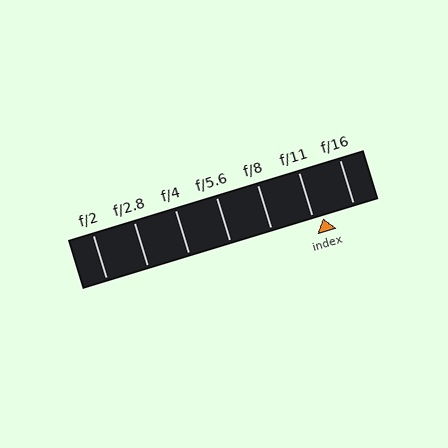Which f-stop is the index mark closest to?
The index mark is closest to f/11.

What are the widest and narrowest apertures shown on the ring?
The widest aperture shown is f/2 and the narrowest is f/16.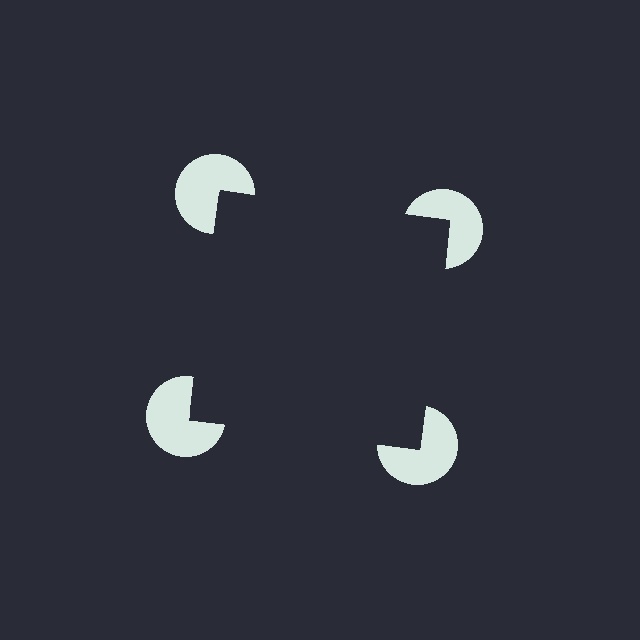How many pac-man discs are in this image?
There are 4 — one at each vertex of the illusory square.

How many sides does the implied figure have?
4 sides.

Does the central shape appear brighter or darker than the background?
It typically appears slightly darker than the background, even though no actual brightness change is drawn.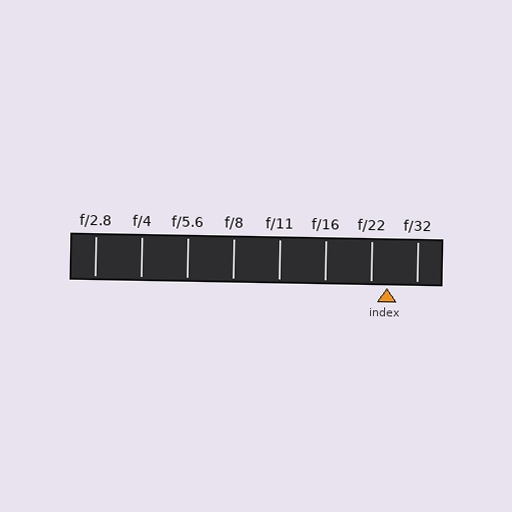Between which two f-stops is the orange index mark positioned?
The index mark is between f/22 and f/32.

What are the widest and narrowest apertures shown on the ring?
The widest aperture shown is f/2.8 and the narrowest is f/32.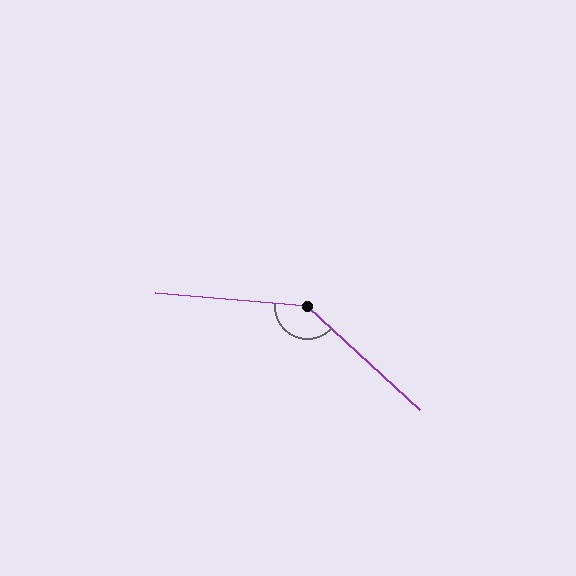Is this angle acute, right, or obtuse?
It is obtuse.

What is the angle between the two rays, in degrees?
Approximately 143 degrees.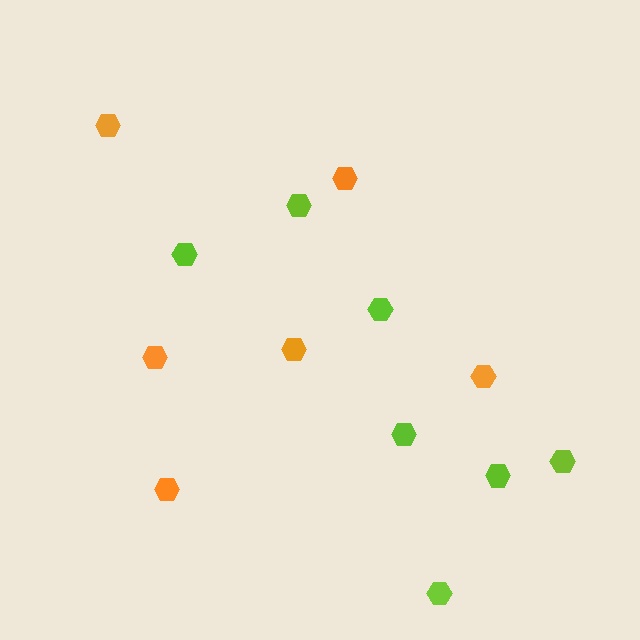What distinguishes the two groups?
There are 2 groups: one group of lime hexagons (7) and one group of orange hexagons (6).